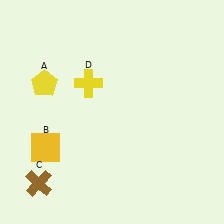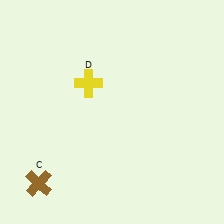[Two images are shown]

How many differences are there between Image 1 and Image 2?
There are 2 differences between the two images.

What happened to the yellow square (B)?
The yellow square (B) was removed in Image 2. It was in the bottom-left area of Image 1.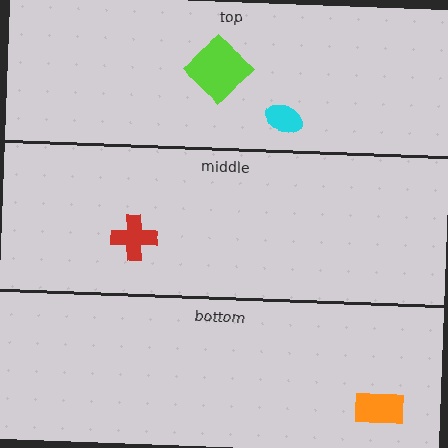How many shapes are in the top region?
2.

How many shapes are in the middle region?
1.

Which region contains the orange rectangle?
The bottom region.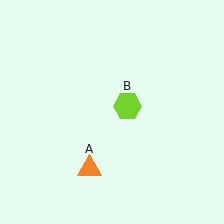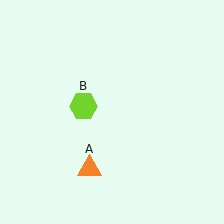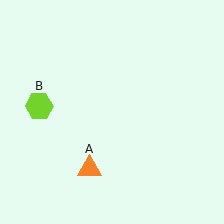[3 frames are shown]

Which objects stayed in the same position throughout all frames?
Orange triangle (object A) remained stationary.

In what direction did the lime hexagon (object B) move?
The lime hexagon (object B) moved left.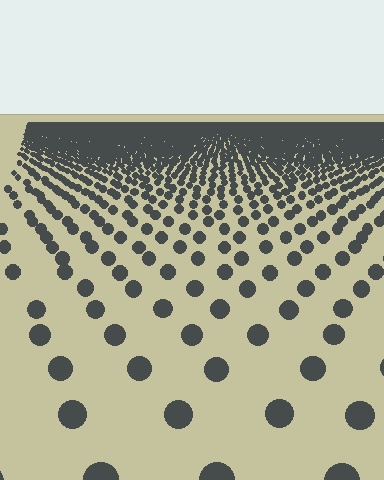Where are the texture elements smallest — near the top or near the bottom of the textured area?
Near the top.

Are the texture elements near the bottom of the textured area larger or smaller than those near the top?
Larger. Near the bottom, elements are closer to the viewer and appear at a bigger on-screen size.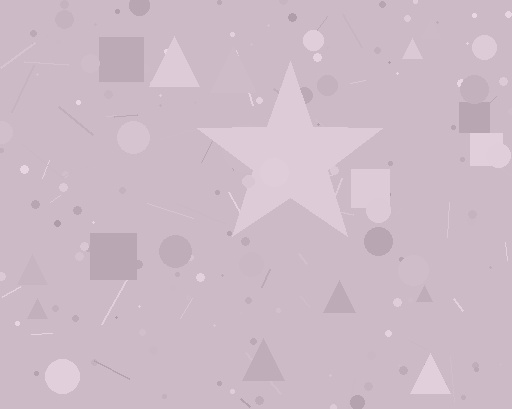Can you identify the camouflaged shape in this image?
The camouflaged shape is a star.